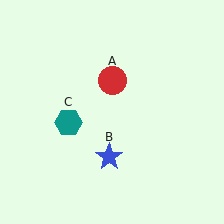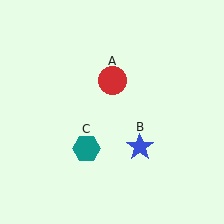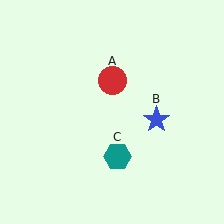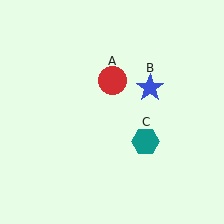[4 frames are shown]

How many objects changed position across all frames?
2 objects changed position: blue star (object B), teal hexagon (object C).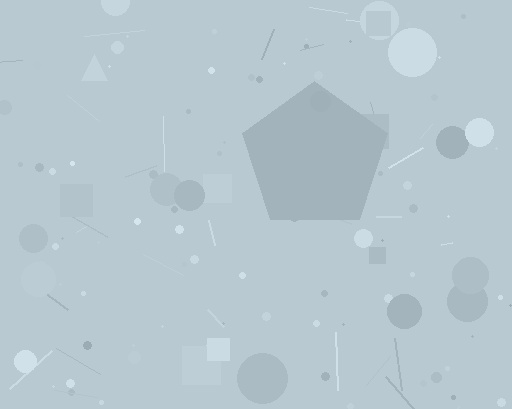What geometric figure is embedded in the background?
A pentagon is embedded in the background.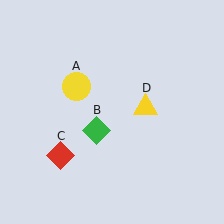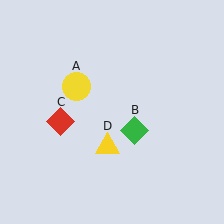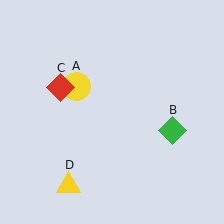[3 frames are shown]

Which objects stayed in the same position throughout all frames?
Yellow circle (object A) remained stationary.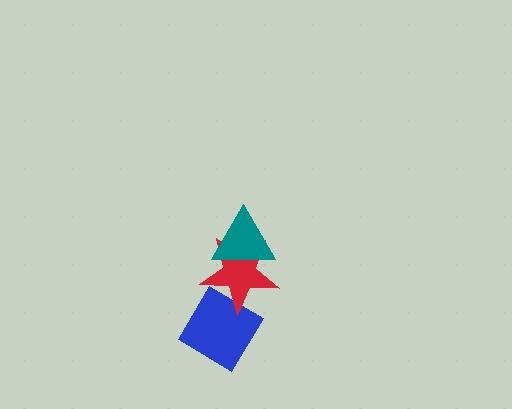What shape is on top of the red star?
The teal triangle is on top of the red star.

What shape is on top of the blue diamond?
The red star is on top of the blue diamond.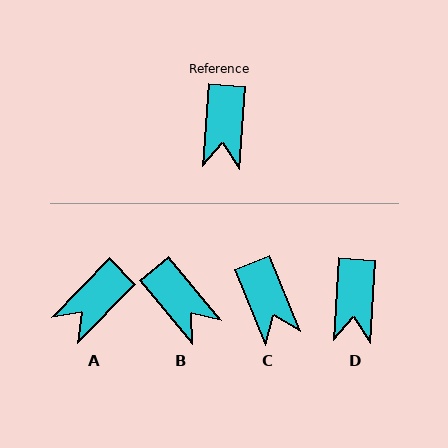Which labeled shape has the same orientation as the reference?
D.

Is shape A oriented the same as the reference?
No, it is off by about 40 degrees.